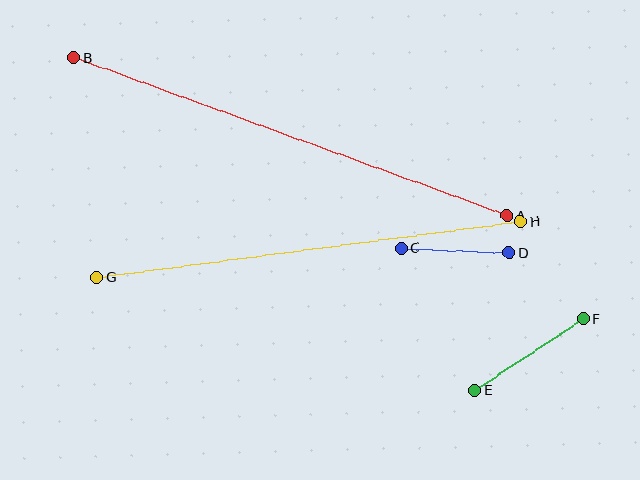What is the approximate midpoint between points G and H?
The midpoint is at approximately (308, 249) pixels.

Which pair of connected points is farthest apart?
Points A and B are farthest apart.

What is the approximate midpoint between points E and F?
The midpoint is at approximately (529, 355) pixels.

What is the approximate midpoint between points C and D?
The midpoint is at approximately (455, 251) pixels.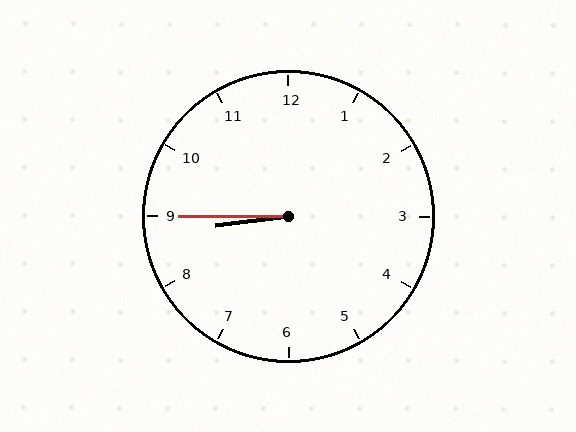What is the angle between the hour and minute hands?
Approximately 8 degrees.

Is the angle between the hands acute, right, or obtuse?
It is acute.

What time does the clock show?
8:45.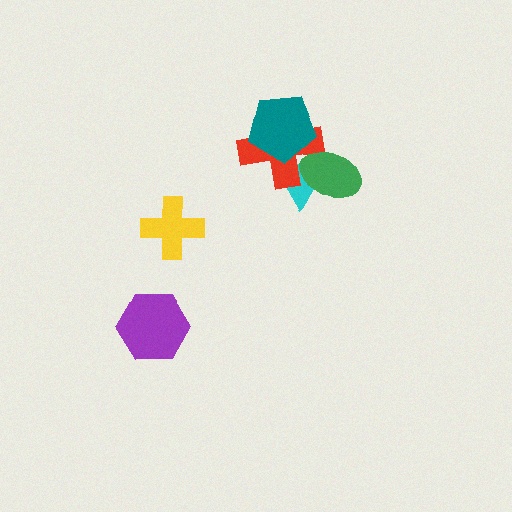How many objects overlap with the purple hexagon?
0 objects overlap with the purple hexagon.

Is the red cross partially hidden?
Yes, it is partially covered by another shape.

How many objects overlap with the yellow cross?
0 objects overlap with the yellow cross.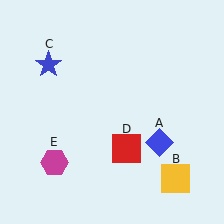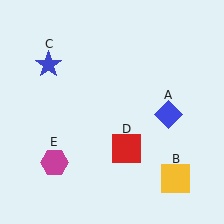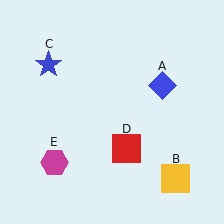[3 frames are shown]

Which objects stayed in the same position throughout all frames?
Yellow square (object B) and blue star (object C) and red square (object D) and magenta hexagon (object E) remained stationary.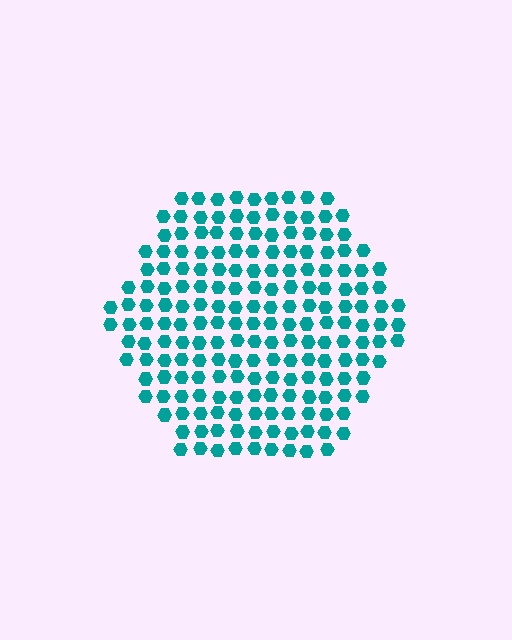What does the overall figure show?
The overall figure shows a hexagon.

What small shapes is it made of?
It is made of small hexagons.